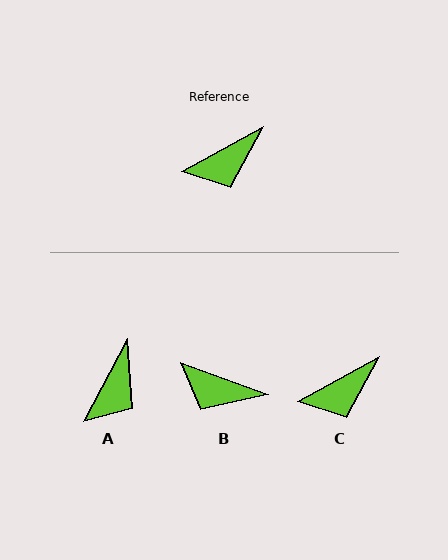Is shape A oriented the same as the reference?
No, it is off by about 33 degrees.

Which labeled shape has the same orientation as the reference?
C.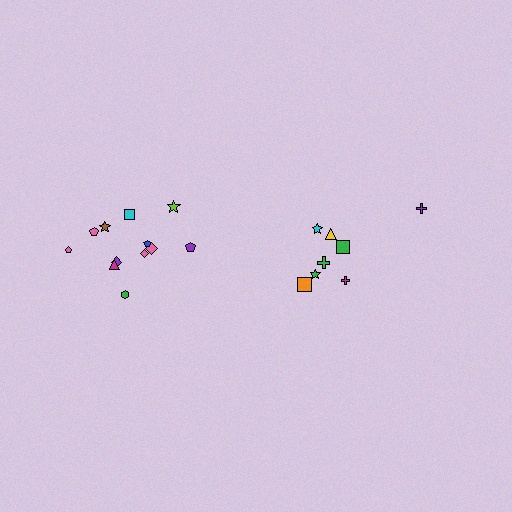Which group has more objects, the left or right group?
The left group.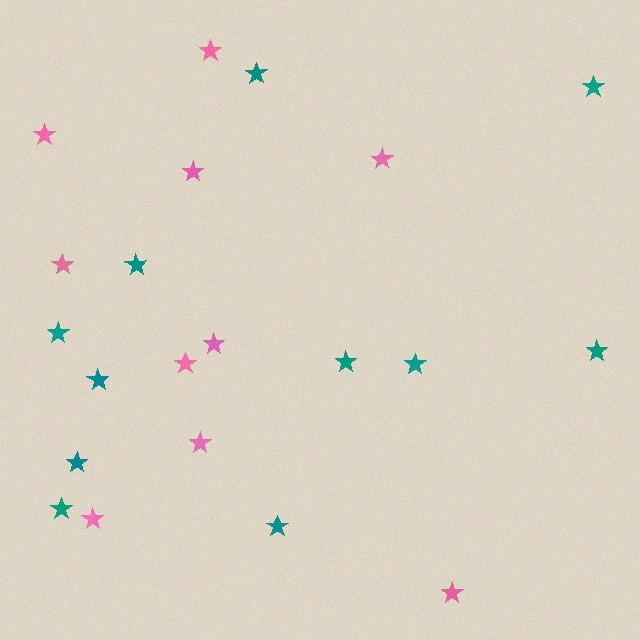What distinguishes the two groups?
There are 2 groups: one group of teal stars (11) and one group of pink stars (10).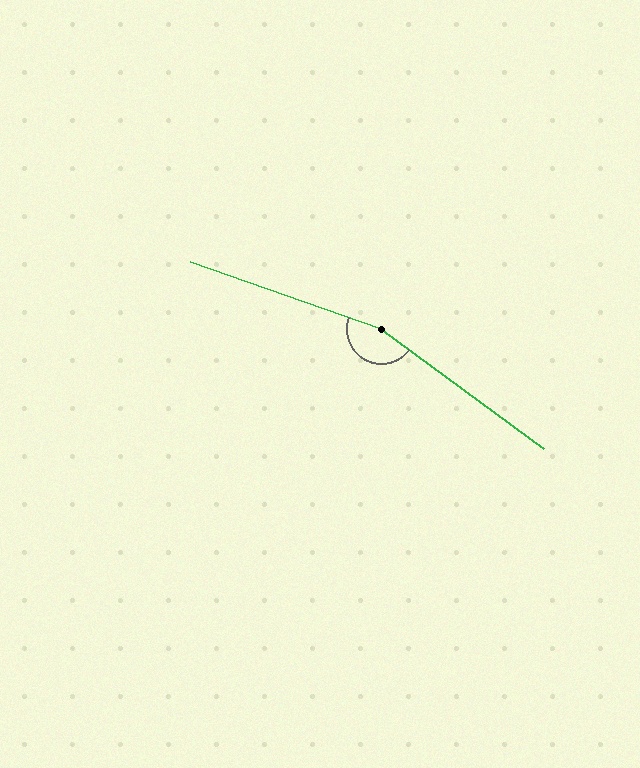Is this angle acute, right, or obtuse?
It is obtuse.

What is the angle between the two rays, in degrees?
Approximately 163 degrees.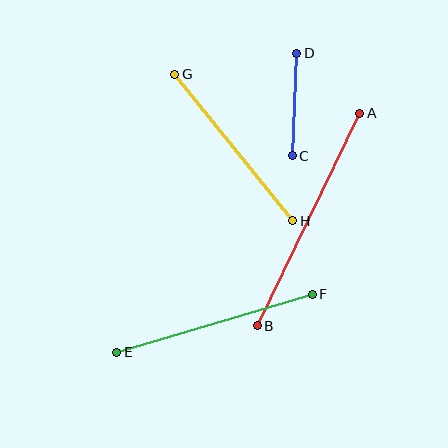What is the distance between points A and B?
The distance is approximately 236 pixels.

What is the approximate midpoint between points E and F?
The midpoint is at approximately (214, 323) pixels.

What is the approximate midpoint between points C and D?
The midpoint is at approximately (295, 105) pixels.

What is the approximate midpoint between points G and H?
The midpoint is at approximately (234, 148) pixels.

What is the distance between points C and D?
The distance is approximately 102 pixels.